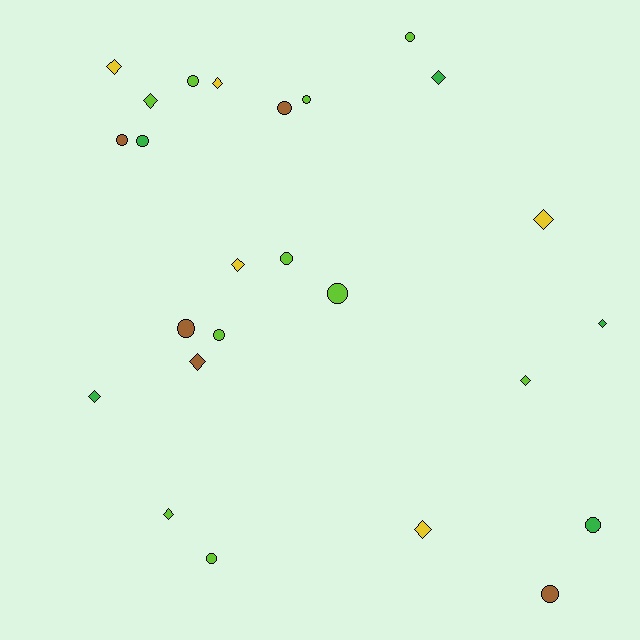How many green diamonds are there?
There are 3 green diamonds.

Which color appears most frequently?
Lime, with 10 objects.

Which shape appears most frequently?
Circle, with 13 objects.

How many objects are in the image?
There are 25 objects.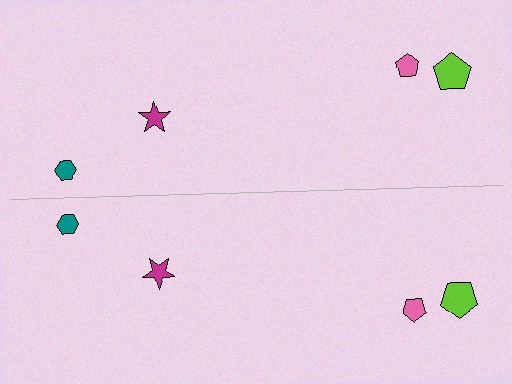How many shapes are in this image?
There are 8 shapes in this image.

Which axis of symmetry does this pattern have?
The pattern has a horizontal axis of symmetry running through the center of the image.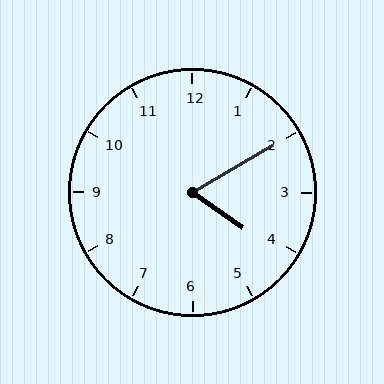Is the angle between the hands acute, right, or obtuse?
It is acute.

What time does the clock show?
4:10.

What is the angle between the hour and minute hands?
Approximately 65 degrees.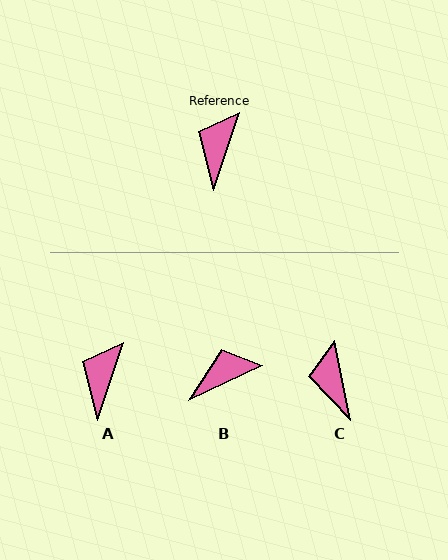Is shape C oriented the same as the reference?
No, it is off by about 30 degrees.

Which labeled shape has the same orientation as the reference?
A.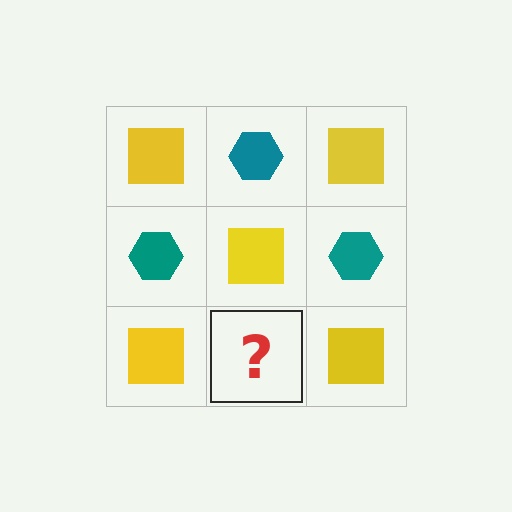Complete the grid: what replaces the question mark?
The question mark should be replaced with a teal hexagon.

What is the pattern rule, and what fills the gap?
The rule is that it alternates yellow square and teal hexagon in a checkerboard pattern. The gap should be filled with a teal hexagon.